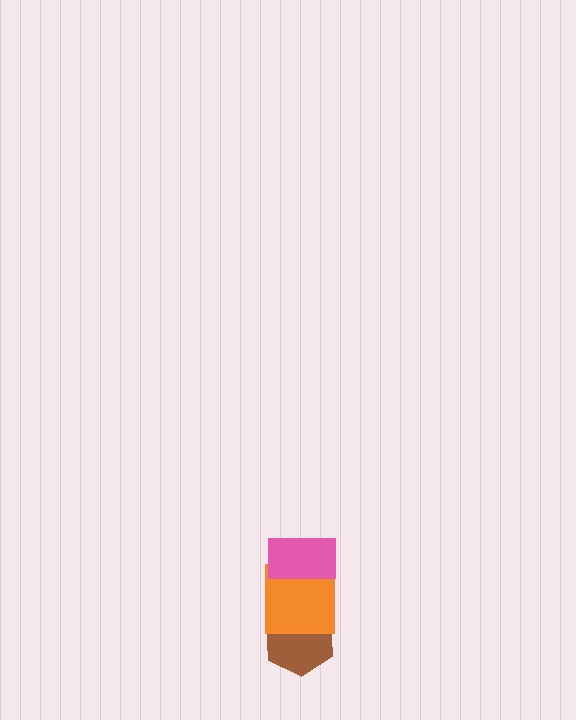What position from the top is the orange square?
The orange square is 2nd from the top.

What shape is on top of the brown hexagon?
The orange square is on top of the brown hexagon.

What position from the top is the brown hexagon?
The brown hexagon is 3rd from the top.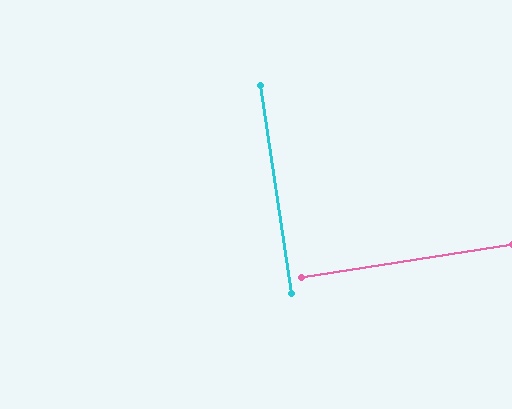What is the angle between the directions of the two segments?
Approximately 89 degrees.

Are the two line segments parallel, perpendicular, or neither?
Perpendicular — they meet at approximately 89°.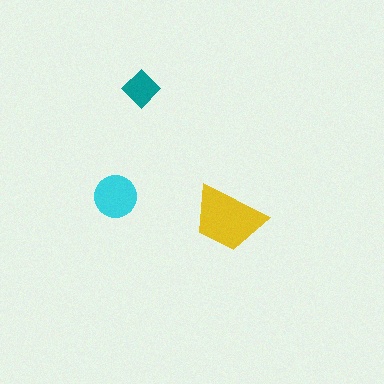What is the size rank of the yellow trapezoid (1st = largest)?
1st.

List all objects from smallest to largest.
The teal diamond, the cyan circle, the yellow trapezoid.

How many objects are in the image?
There are 3 objects in the image.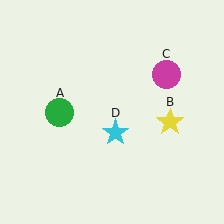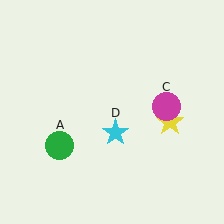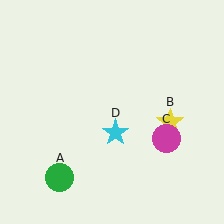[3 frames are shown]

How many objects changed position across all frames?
2 objects changed position: green circle (object A), magenta circle (object C).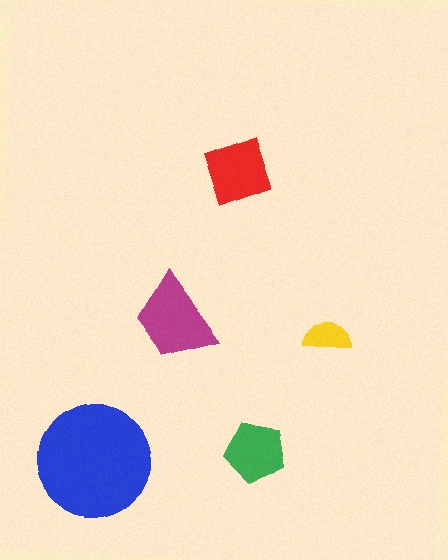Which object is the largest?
The blue circle.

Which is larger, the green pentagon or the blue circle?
The blue circle.